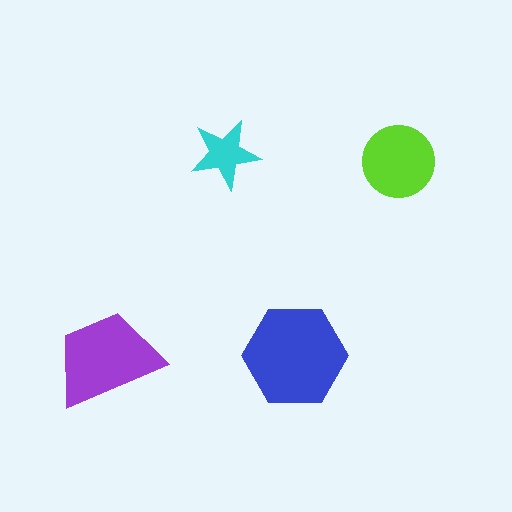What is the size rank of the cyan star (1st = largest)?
4th.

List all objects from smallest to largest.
The cyan star, the lime circle, the purple trapezoid, the blue hexagon.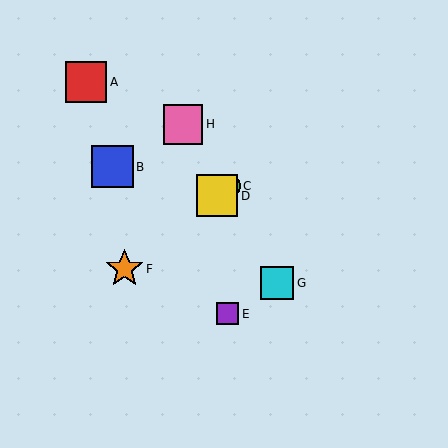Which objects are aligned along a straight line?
Objects C, D, F are aligned along a straight line.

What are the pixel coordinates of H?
Object H is at (183, 124).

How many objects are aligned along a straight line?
3 objects (C, D, F) are aligned along a straight line.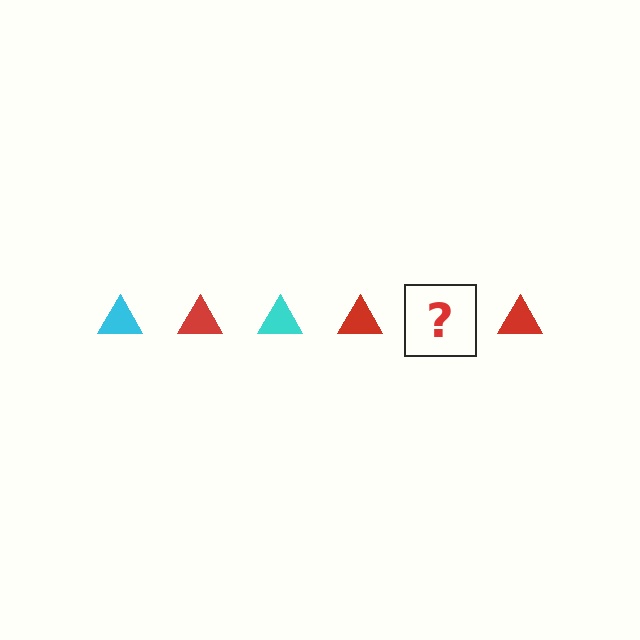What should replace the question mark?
The question mark should be replaced with a cyan triangle.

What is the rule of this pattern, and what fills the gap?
The rule is that the pattern cycles through cyan, red triangles. The gap should be filled with a cyan triangle.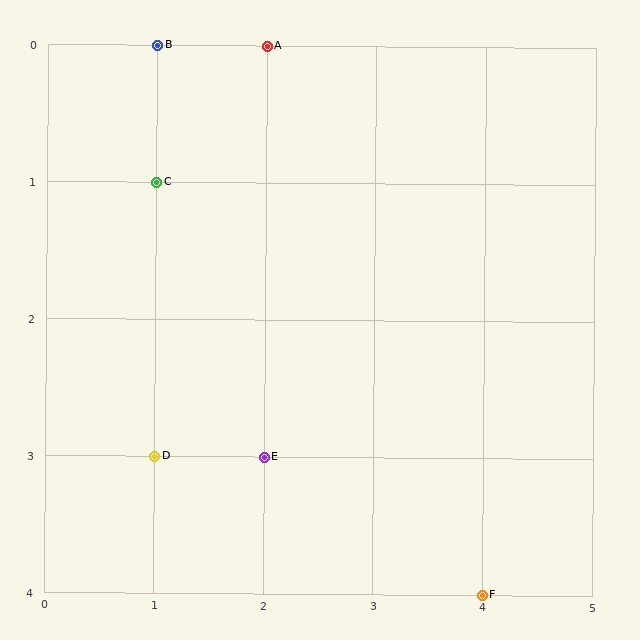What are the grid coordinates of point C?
Point C is at grid coordinates (1, 1).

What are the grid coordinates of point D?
Point D is at grid coordinates (1, 3).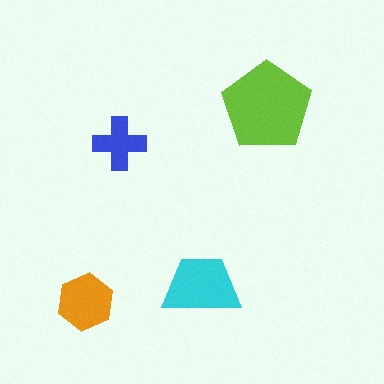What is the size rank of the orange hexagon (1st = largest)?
3rd.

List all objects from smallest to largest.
The blue cross, the orange hexagon, the cyan trapezoid, the lime pentagon.